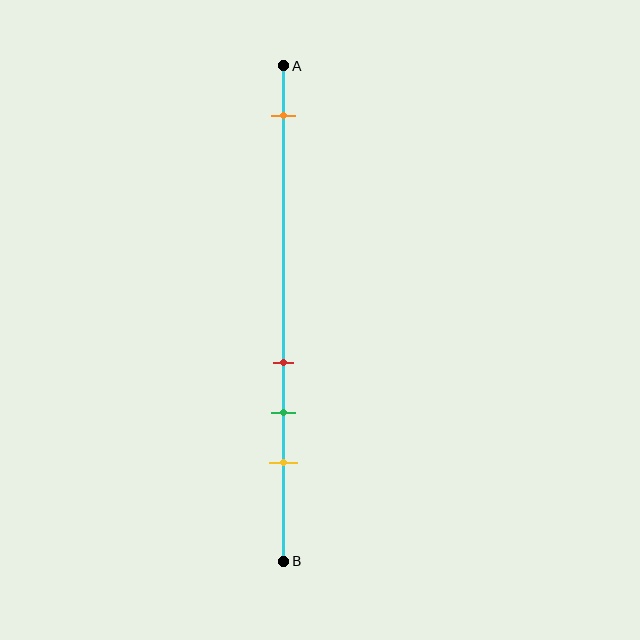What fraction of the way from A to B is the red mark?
The red mark is approximately 60% (0.6) of the way from A to B.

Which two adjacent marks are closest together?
The red and green marks are the closest adjacent pair.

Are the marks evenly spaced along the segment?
No, the marks are not evenly spaced.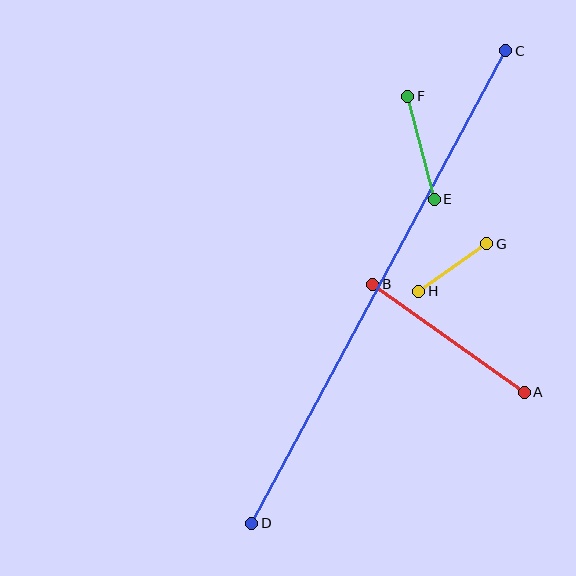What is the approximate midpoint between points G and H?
The midpoint is at approximately (453, 267) pixels.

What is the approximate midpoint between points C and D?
The midpoint is at approximately (379, 287) pixels.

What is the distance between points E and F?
The distance is approximately 106 pixels.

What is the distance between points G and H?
The distance is approximately 83 pixels.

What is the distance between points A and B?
The distance is approximately 186 pixels.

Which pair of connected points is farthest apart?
Points C and D are farthest apart.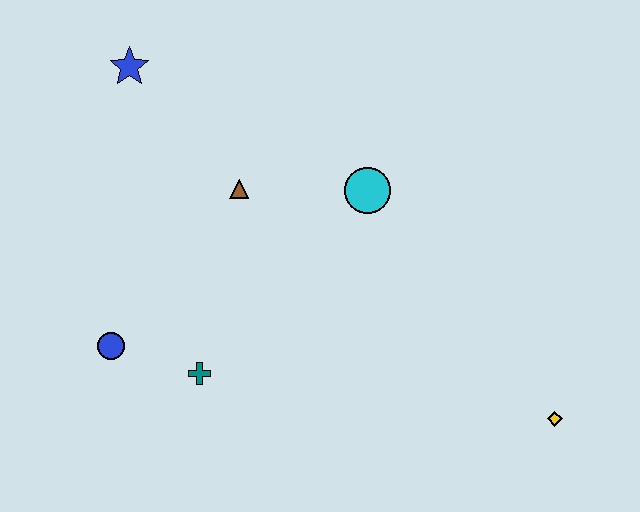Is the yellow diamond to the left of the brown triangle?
No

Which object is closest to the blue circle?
The teal cross is closest to the blue circle.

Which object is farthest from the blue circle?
The yellow diamond is farthest from the blue circle.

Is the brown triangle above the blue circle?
Yes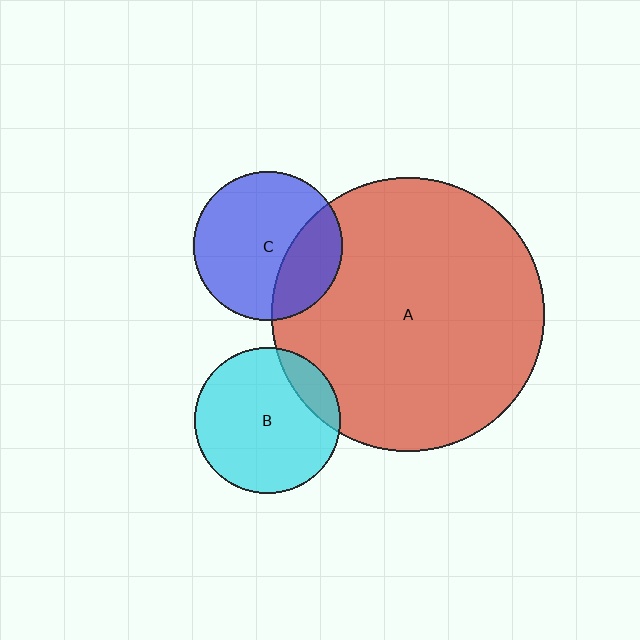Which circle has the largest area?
Circle A (red).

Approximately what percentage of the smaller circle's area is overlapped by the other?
Approximately 15%.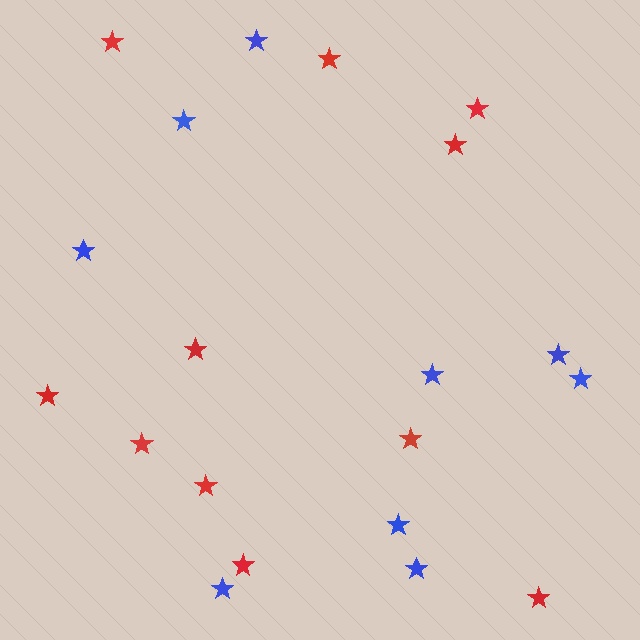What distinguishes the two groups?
There are 2 groups: one group of blue stars (9) and one group of red stars (11).